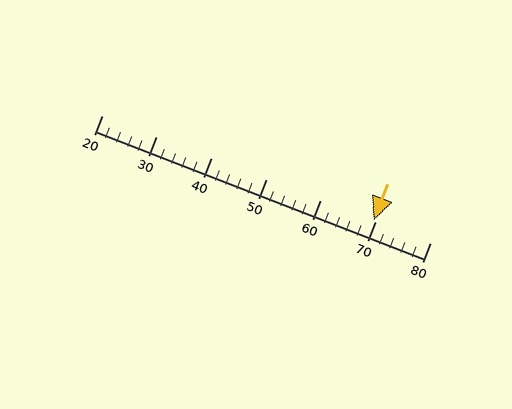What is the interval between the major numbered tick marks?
The major tick marks are spaced 10 units apart.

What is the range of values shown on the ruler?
The ruler shows values from 20 to 80.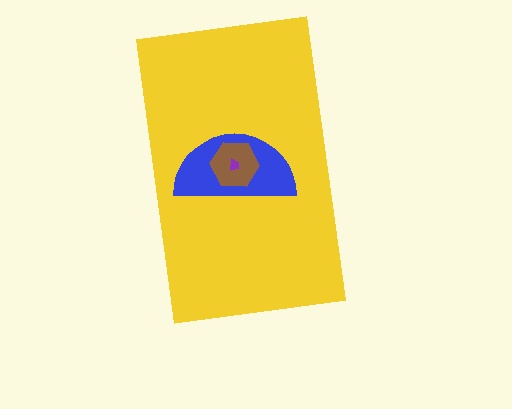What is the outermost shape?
The yellow rectangle.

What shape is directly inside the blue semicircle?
The brown hexagon.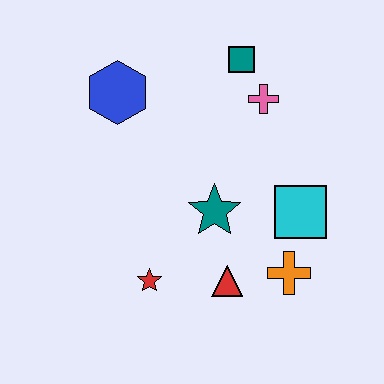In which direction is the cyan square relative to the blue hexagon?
The cyan square is to the right of the blue hexagon.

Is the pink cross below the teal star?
No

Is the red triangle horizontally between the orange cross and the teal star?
Yes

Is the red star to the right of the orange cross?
No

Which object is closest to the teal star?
The red triangle is closest to the teal star.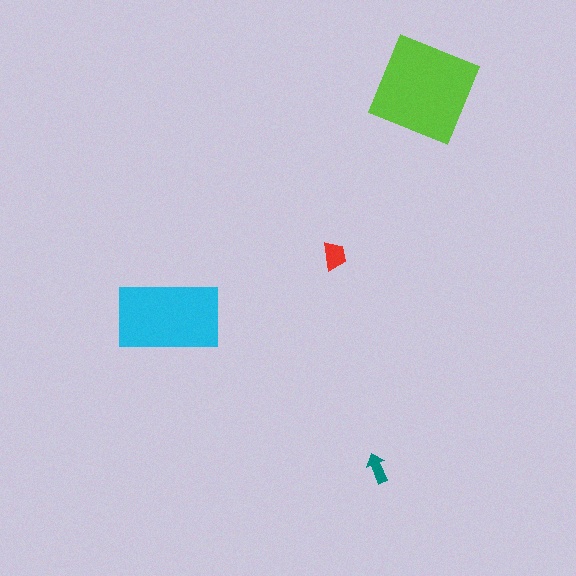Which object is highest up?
The lime square is topmost.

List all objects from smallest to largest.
The teal arrow, the red trapezoid, the cyan rectangle, the lime square.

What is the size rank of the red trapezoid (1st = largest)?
3rd.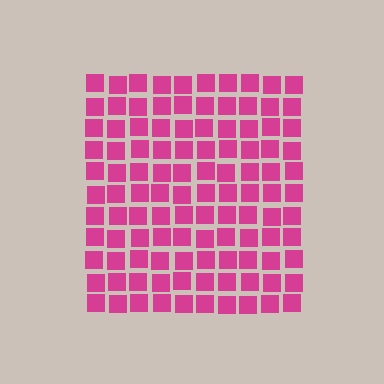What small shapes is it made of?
It is made of small squares.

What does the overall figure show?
The overall figure shows a square.